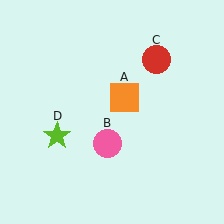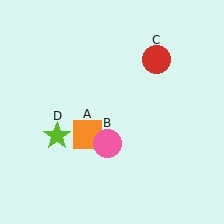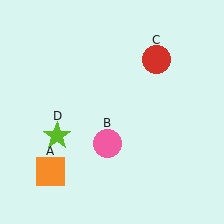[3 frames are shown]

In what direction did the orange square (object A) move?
The orange square (object A) moved down and to the left.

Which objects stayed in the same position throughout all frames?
Pink circle (object B) and red circle (object C) and lime star (object D) remained stationary.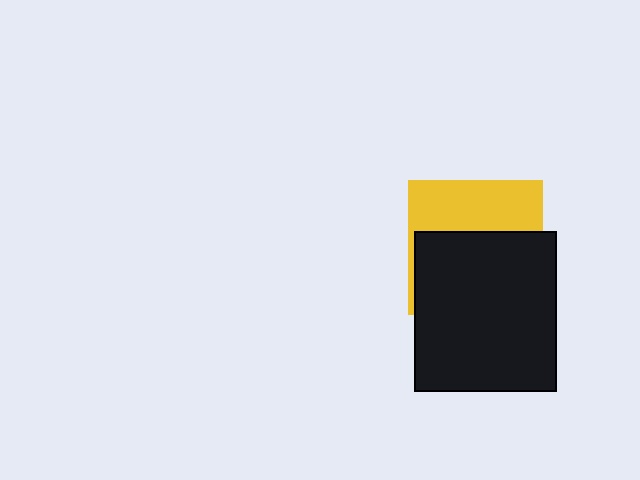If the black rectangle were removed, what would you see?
You would see the complete yellow square.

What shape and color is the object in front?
The object in front is a black rectangle.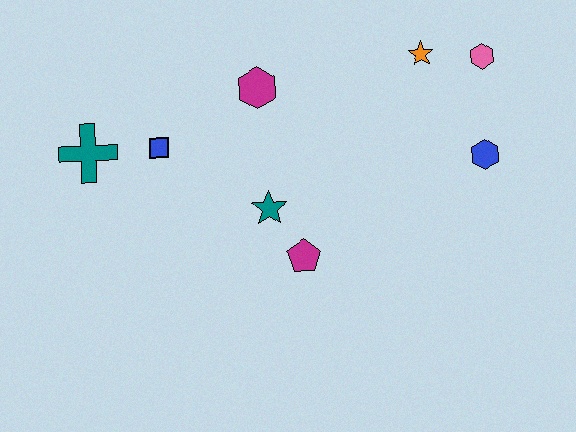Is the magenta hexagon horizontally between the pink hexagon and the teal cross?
Yes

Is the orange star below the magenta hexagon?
No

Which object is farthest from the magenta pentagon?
The pink hexagon is farthest from the magenta pentagon.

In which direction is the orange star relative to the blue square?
The orange star is to the right of the blue square.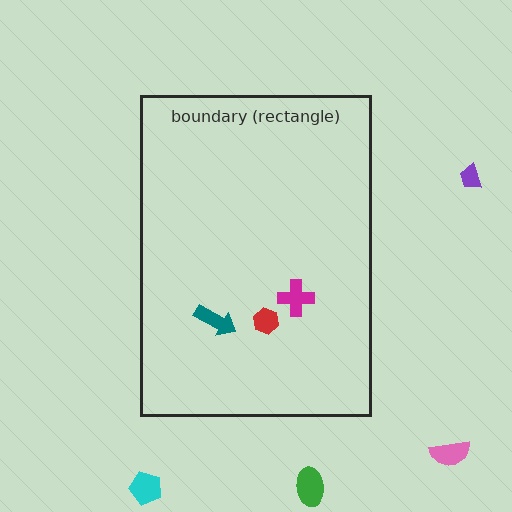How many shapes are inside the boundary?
3 inside, 4 outside.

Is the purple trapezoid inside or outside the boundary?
Outside.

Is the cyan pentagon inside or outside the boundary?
Outside.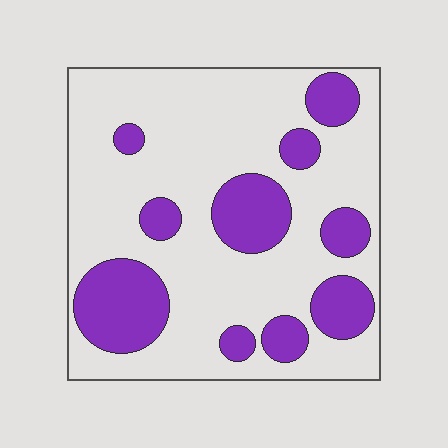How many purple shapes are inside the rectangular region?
10.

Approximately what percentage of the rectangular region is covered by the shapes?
Approximately 25%.